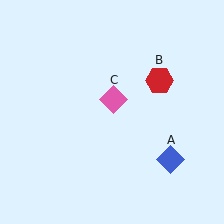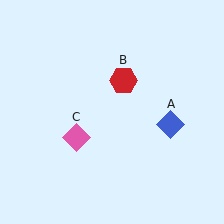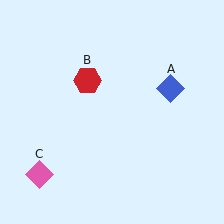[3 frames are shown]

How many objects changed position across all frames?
3 objects changed position: blue diamond (object A), red hexagon (object B), pink diamond (object C).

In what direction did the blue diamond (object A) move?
The blue diamond (object A) moved up.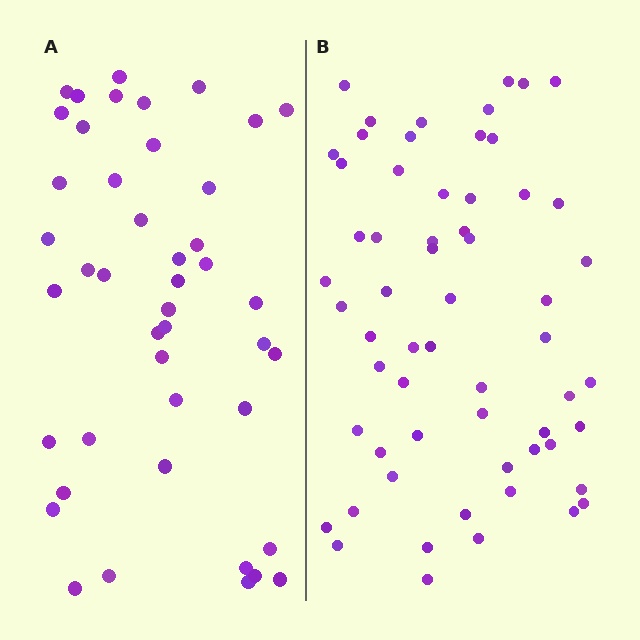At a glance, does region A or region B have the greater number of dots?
Region B (the right region) has more dots.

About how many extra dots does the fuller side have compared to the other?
Region B has approximately 15 more dots than region A.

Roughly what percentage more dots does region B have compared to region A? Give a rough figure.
About 35% more.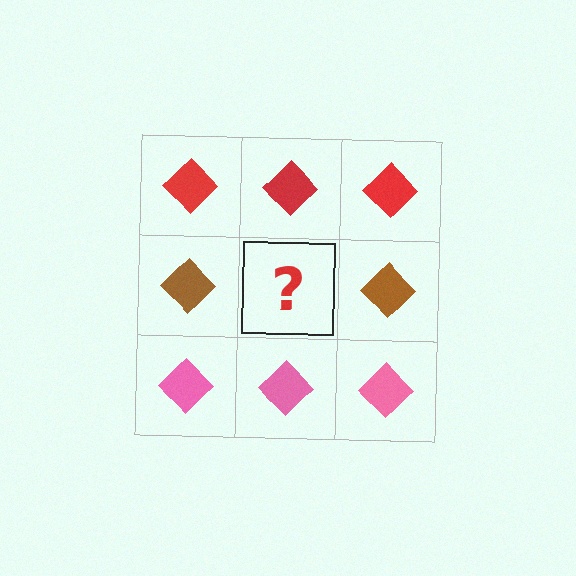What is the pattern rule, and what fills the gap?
The rule is that each row has a consistent color. The gap should be filled with a brown diamond.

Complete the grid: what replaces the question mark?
The question mark should be replaced with a brown diamond.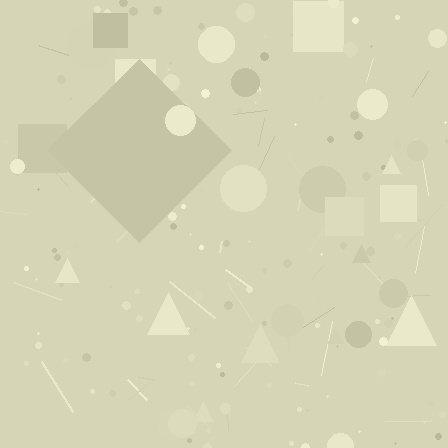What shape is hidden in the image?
A diamond is hidden in the image.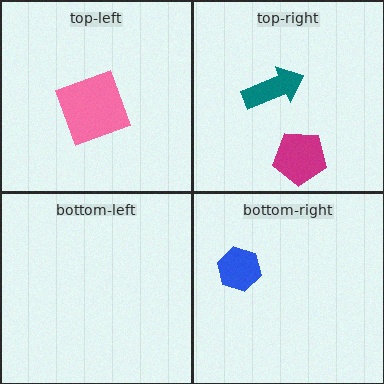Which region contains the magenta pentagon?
The top-right region.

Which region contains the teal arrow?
The top-right region.